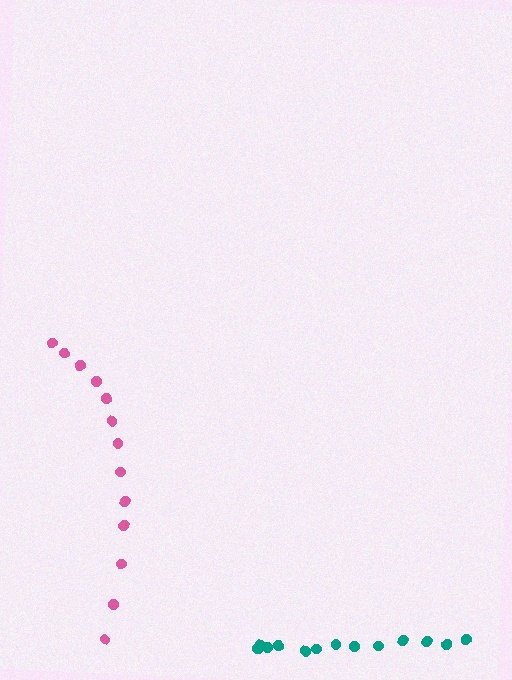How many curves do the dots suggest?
There are 2 distinct paths.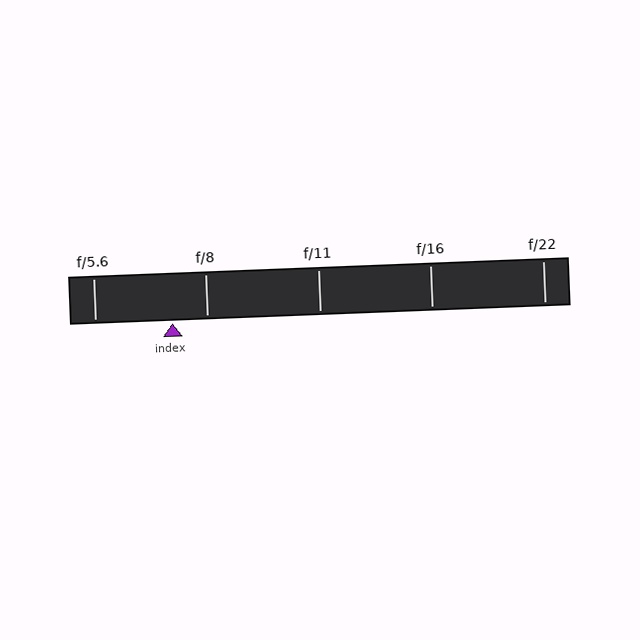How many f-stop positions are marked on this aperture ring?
There are 5 f-stop positions marked.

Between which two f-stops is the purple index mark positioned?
The index mark is between f/5.6 and f/8.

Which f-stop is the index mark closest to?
The index mark is closest to f/8.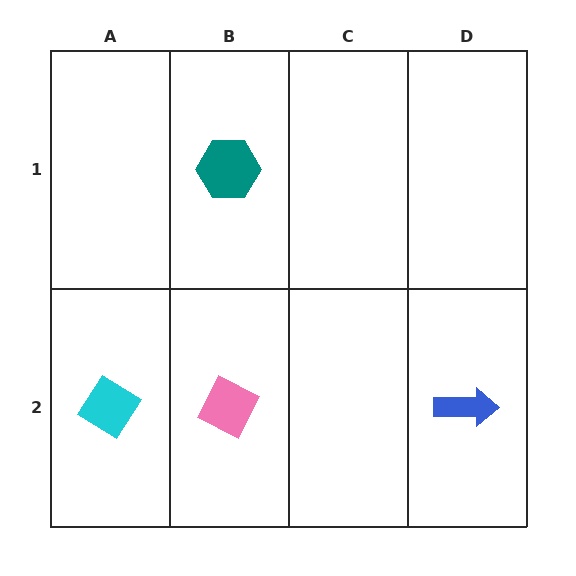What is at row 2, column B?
A pink diamond.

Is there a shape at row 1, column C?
No, that cell is empty.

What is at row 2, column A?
A cyan diamond.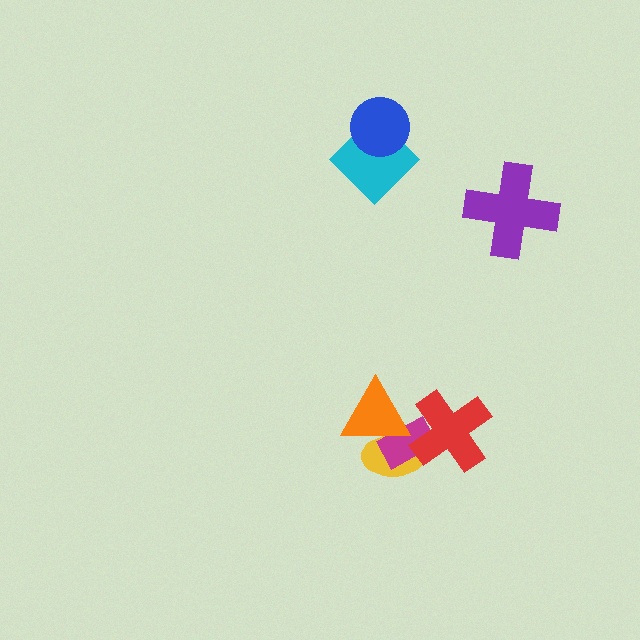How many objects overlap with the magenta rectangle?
3 objects overlap with the magenta rectangle.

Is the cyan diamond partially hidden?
Yes, it is partially covered by another shape.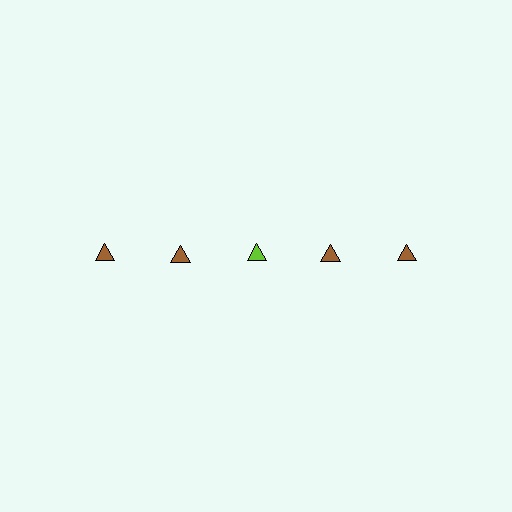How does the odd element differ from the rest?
It has a different color: lime instead of brown.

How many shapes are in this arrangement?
There are 5 shapes arranged in a grid pattern.